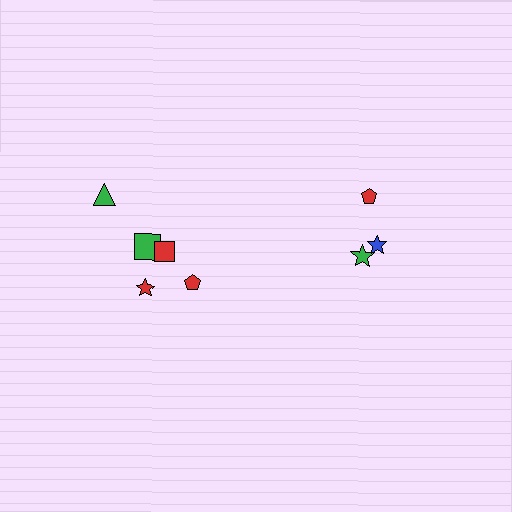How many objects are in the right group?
There are 3 objects.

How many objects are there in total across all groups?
There are 8 objects.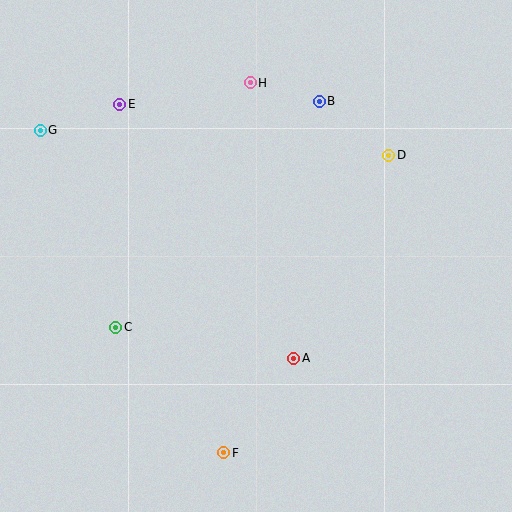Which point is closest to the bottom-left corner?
Point C is closest to the bottom-left corner.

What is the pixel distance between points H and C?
The distance between H and C is 279 pixels.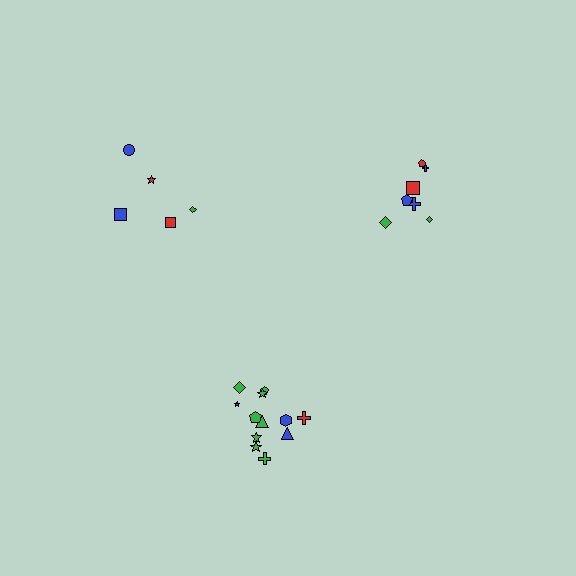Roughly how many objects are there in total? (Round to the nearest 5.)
Roughly 25 objects in total.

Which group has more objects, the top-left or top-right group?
The top-right group.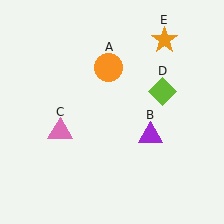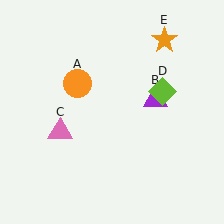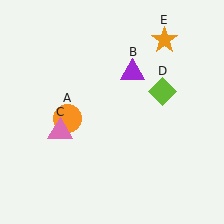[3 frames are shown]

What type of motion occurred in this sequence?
The orange circle (object A), purple triangle (object B) rotated counterclockwise around the center of the scene.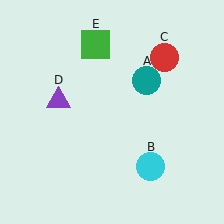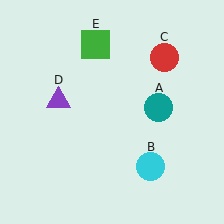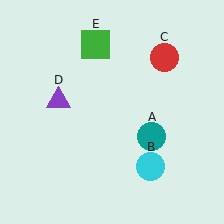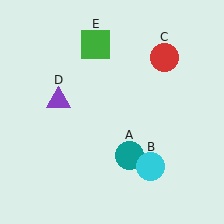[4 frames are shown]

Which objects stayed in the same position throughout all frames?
Cyan circle (object B) and red circle (object C) and purple triangle (object D) and green square (object E) remained stationary.